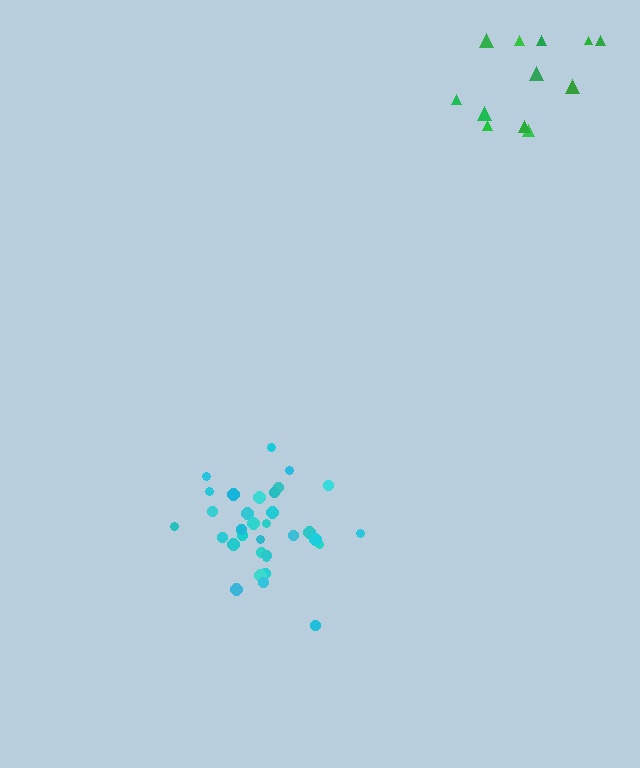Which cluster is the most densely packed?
Cyan.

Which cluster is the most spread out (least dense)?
Green.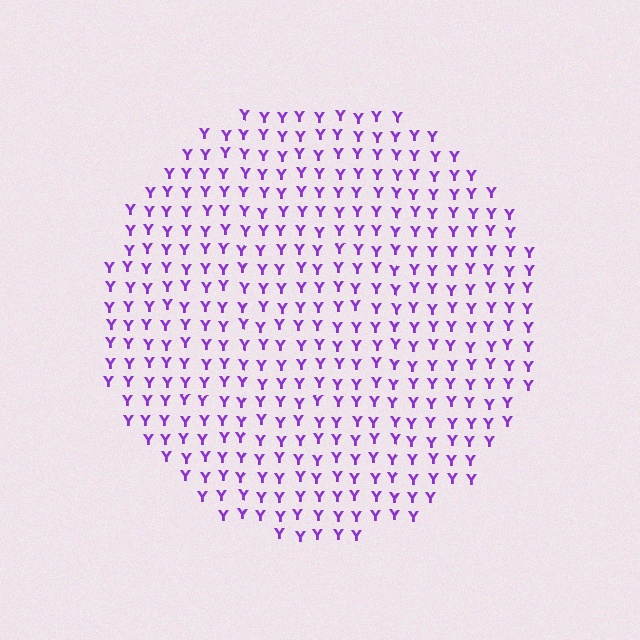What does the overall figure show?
The overall figure shows a circle.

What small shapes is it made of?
It is made of small letter Y's.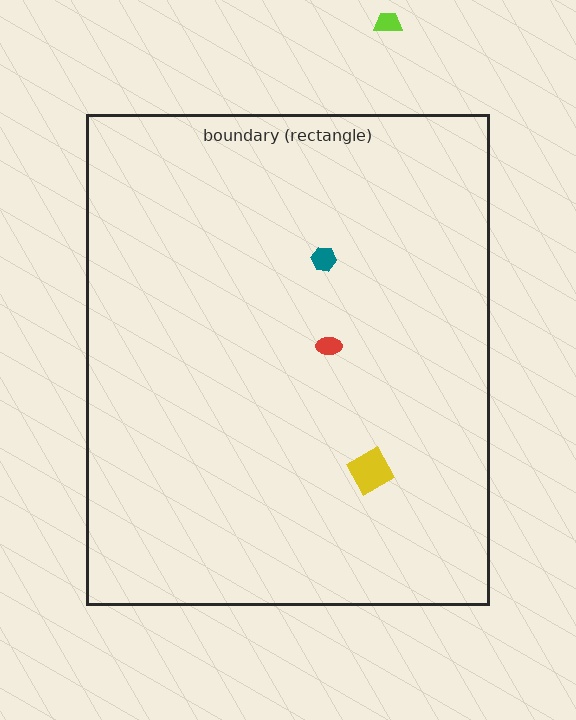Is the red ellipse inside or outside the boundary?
Inside.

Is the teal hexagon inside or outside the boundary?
Inside.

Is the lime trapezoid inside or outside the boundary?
Outside.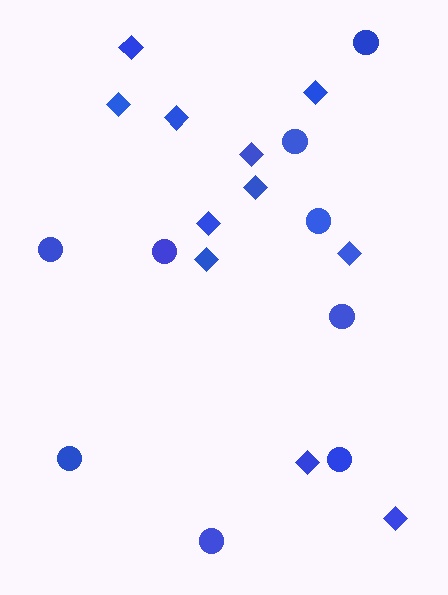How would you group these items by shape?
There are 2 groups: one group of circles (9) and one group of diamonds (11).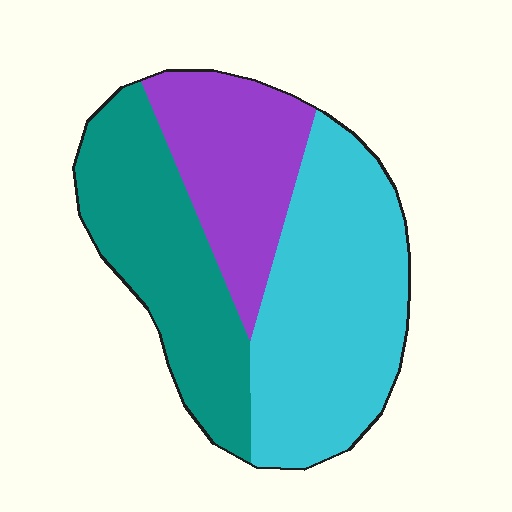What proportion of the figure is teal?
Teal covers about 30% of the figure.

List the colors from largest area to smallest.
From largest to smallest: cyan, teal, purple.